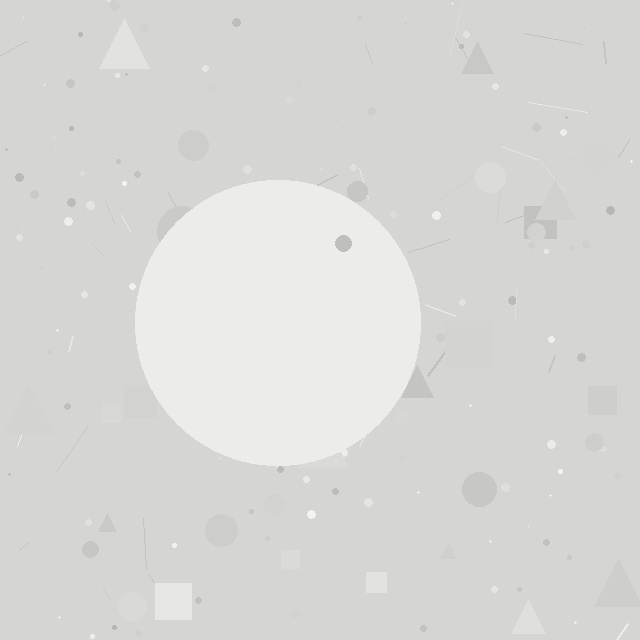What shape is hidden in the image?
A circle is hidden in the image.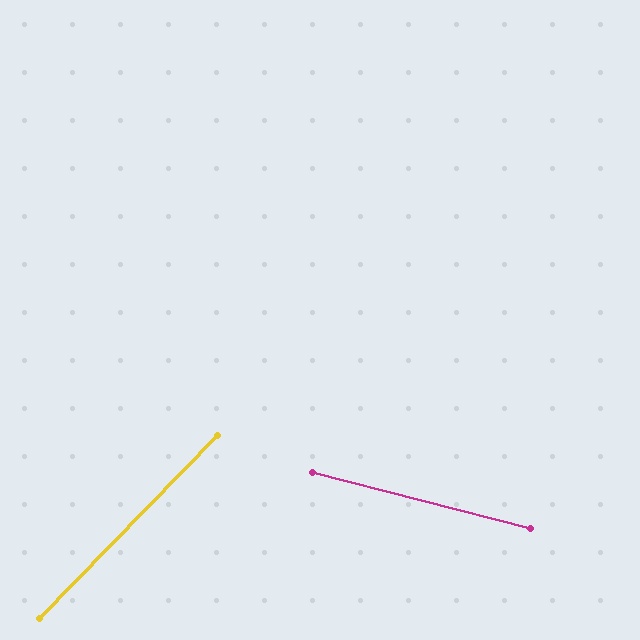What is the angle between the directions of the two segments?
Approximately 60 degrees.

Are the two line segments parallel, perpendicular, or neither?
Neither parallel nor perpendicular — they differ by about 60°.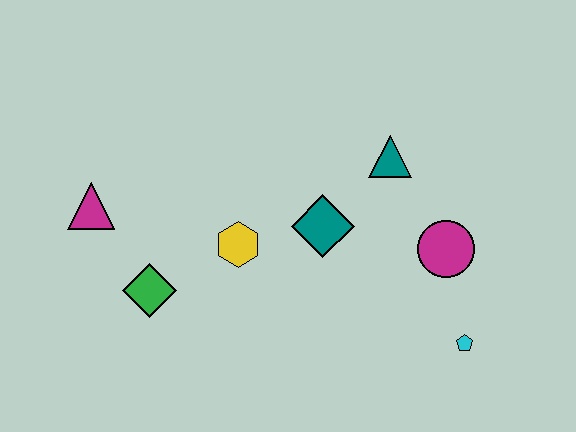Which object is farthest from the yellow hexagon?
The cyan pentagon is farthest from the yellow hexagon.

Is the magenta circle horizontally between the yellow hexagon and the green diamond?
No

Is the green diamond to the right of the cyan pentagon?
No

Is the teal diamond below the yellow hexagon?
No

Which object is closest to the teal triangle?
The teal diamond is closest to the teal triangle.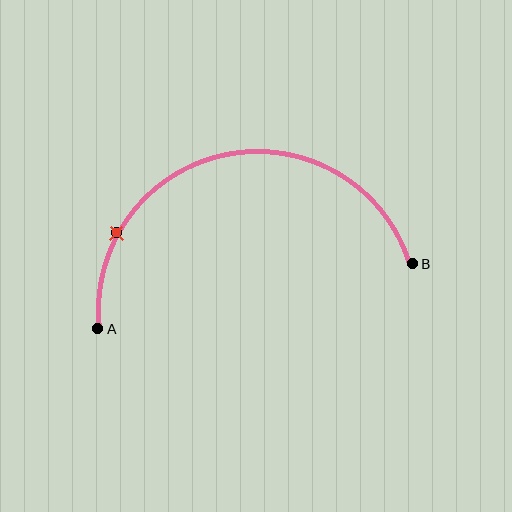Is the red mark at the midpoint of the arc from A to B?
No. The red mark lies on the arc but is closer to endpoint A. The arc midpoint would be at the point on the curve equidistant along the arc from both A and B.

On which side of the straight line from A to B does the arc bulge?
The arc bulges above the straight line connecting A and B.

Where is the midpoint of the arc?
The arc midpoint is the point on the curve farthest from the straight line joining A and B. It sits above that line.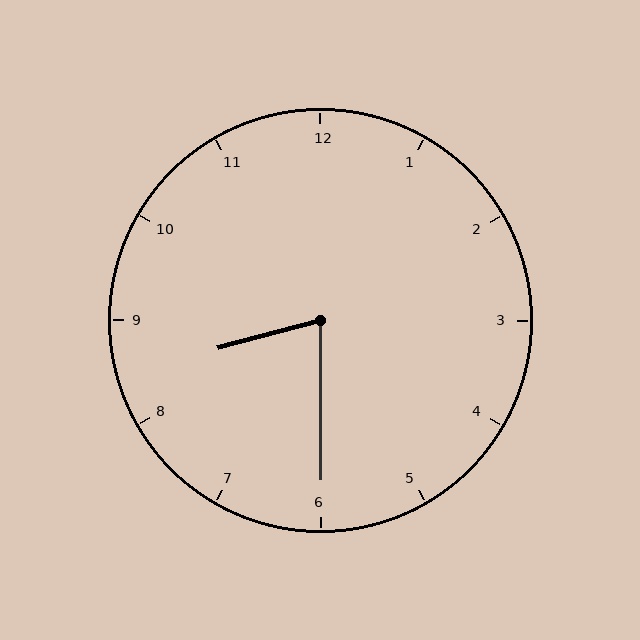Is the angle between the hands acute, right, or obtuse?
It is acute.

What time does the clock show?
8:30.